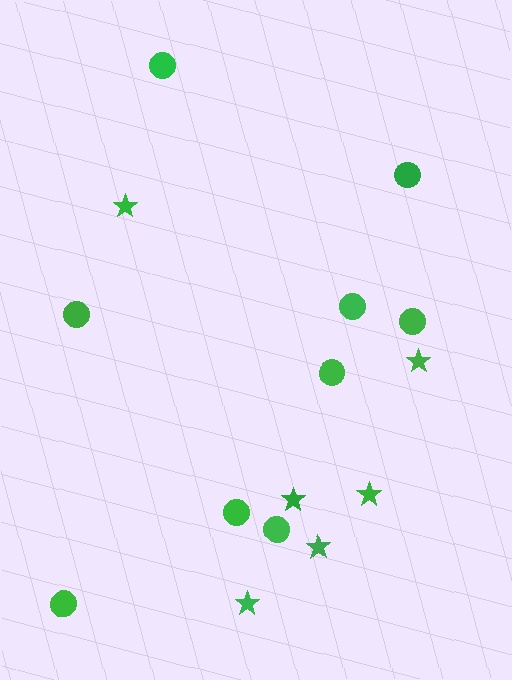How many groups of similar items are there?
There are 2 groups: one group of circles (9) and one group of stars (6).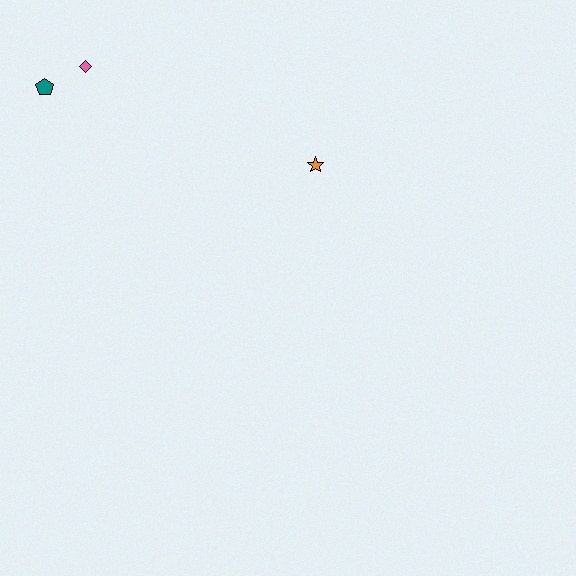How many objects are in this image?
There are 3 objects.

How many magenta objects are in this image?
There are no magenta objects.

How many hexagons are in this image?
There are no hexagons.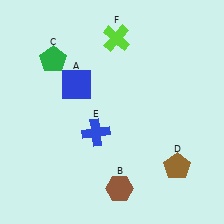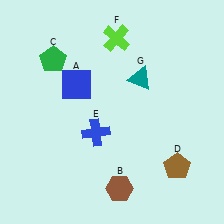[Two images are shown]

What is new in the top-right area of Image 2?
A teal triangle (G) was added in the top-right area of Image 2.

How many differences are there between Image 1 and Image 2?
There is 1 difference between the two images.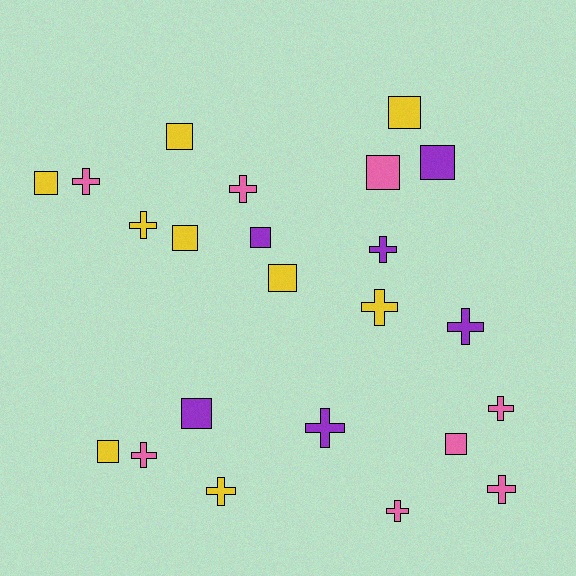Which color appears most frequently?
Yellow, with 9 objects.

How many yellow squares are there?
There are 6 yellow squares.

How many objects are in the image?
There are 23 objects.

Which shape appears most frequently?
Cross, with 12 objects.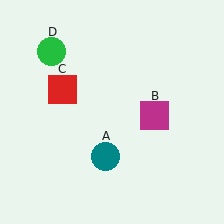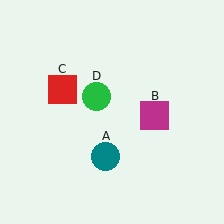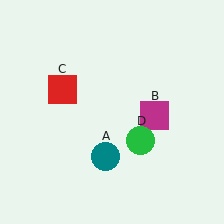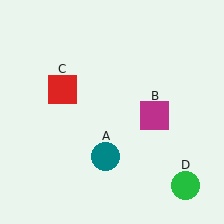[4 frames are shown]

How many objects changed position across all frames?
1 object changed position: green circle (object D).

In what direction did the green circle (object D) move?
The green circle (object D) moved down and to the right.